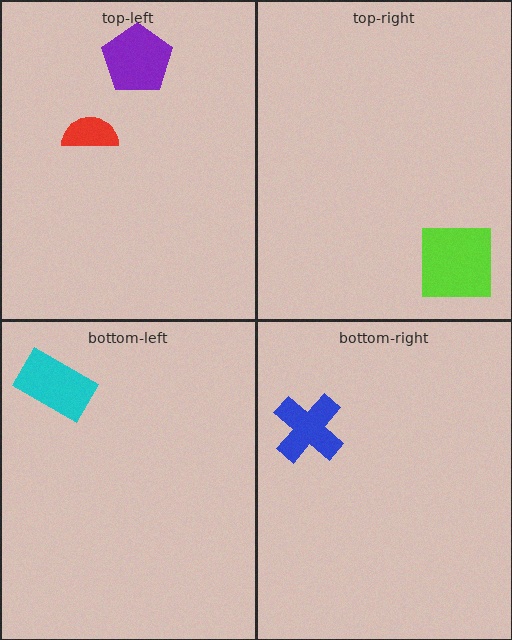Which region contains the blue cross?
The bottom-right region.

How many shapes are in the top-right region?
1.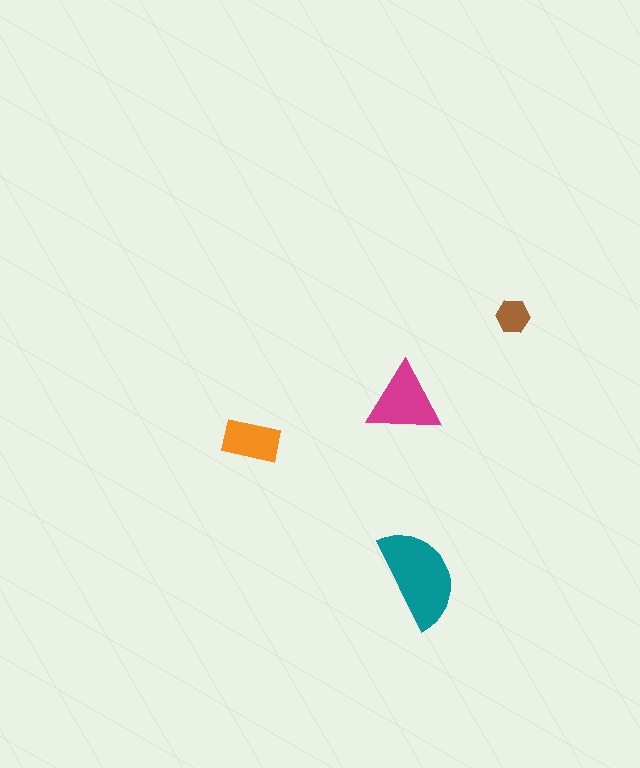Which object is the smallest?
The brown hexagon.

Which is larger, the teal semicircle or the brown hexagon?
The teal semicircle.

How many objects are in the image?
There are 4 objects in the image.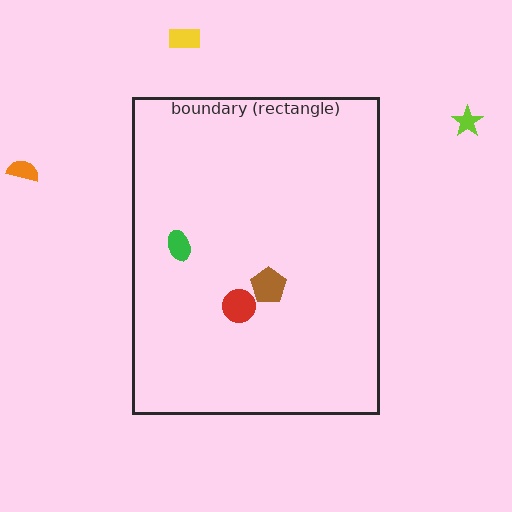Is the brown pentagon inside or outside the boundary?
Inside.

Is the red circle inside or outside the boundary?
Inside.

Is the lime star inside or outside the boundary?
Outside.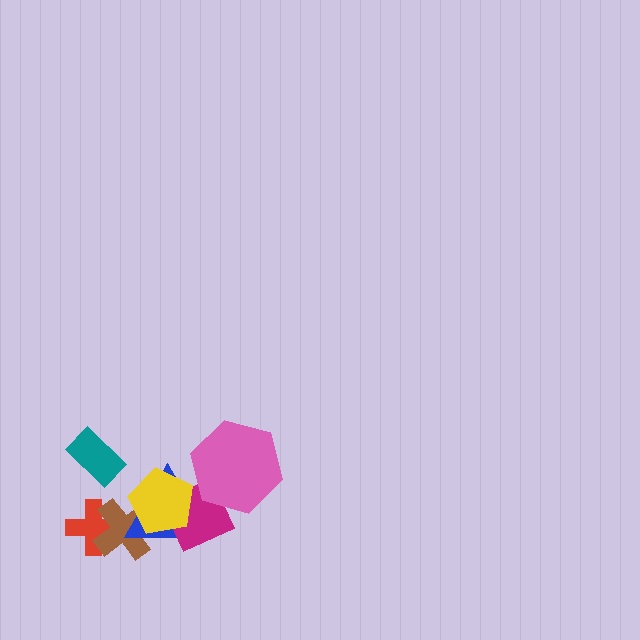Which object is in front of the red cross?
The brown cross is in front of the red cross.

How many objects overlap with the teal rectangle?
0 objects overlap with the teal rectangle.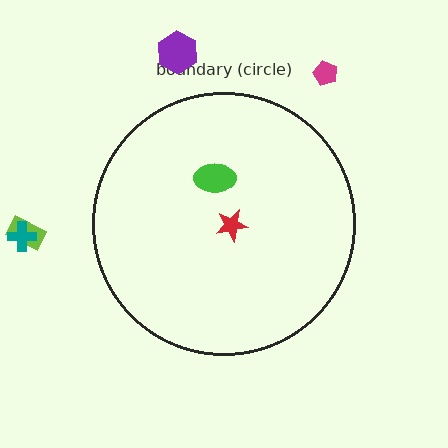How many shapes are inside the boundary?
2 inside, 4 outside.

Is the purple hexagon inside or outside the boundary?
Outside.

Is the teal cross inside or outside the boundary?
Outside.